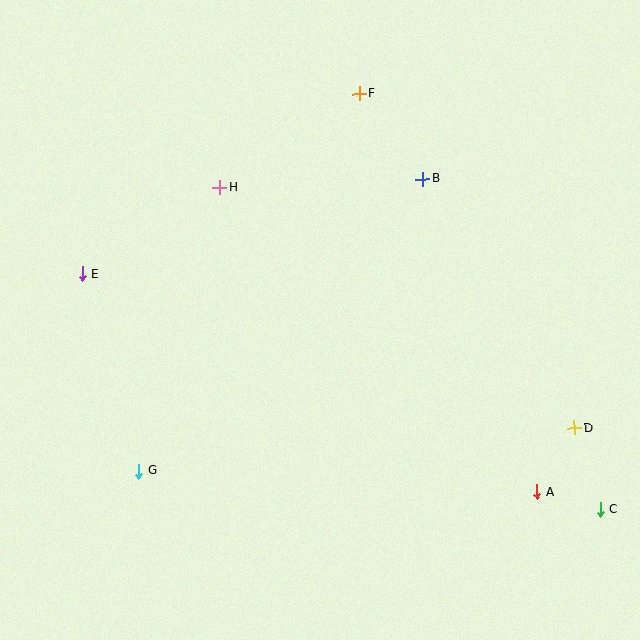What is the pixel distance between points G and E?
The distance between G and E is 204 pixels.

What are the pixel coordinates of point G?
Point G is at (139, 471).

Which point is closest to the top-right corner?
Point B is closest to the top-right corner.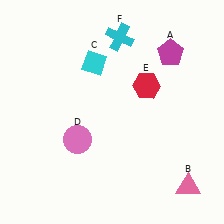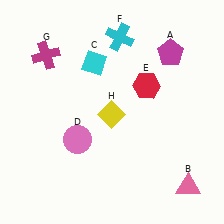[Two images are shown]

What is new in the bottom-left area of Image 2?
A yellow diamond (H) was added in the bottom-left area of Image 2.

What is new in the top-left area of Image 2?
A magenta cross (G) was added in the top-left area of Image 2.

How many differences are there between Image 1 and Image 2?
There are 2 differences between the two images.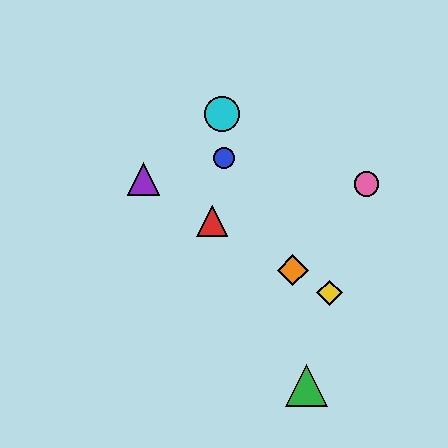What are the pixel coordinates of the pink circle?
The pink circle is at (366, 184).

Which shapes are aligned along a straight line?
The red triangle, the yellow diamond, the purple triangle, the orange diamond are aligned along a straight line.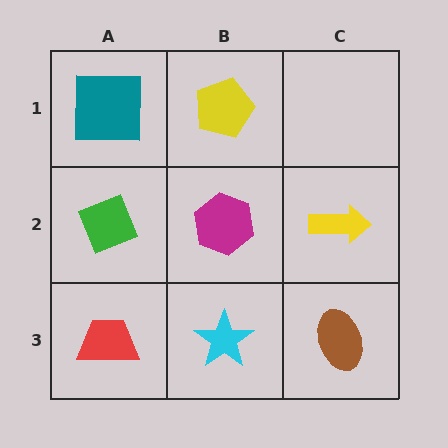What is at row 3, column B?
A cyan star.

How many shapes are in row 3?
3 shapes.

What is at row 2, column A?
A green diamond.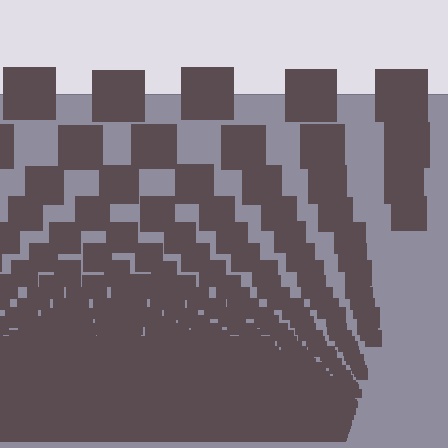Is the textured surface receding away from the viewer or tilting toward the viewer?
The surface appears to tilt toward the viewer. Texture elements get larger and sparser toward the top.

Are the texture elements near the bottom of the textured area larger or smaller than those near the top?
Smaller. The gradient is inverted — elements near the bottom are smaller and denser.